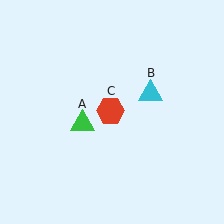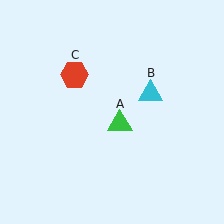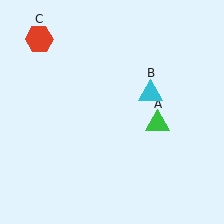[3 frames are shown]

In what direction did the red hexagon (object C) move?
The red hexagon (object C) moved up and to the left.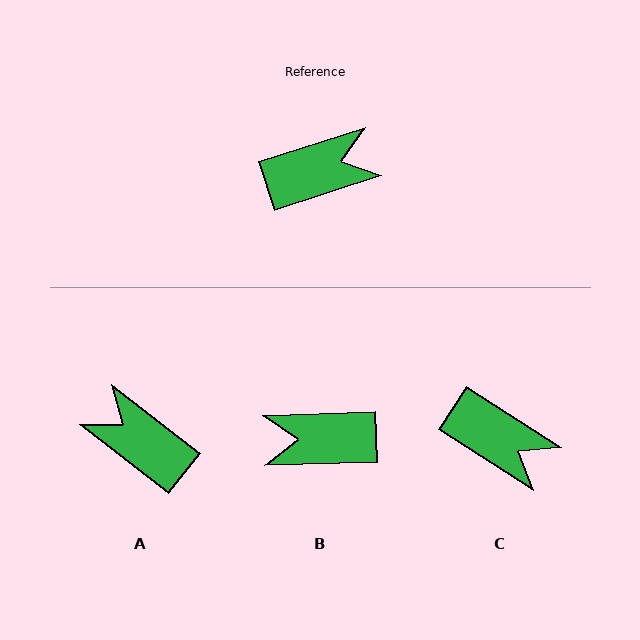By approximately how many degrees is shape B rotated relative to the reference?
Approximately 164 degrees counter-clockwise.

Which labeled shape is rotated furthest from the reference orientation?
B, about 164 degrees away.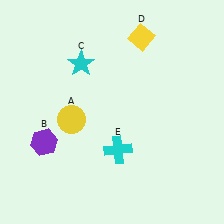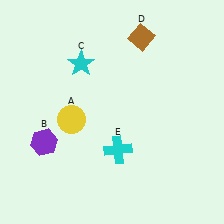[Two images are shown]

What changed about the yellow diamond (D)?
In Image 1, D is yellow. In Image 2, it changed to brown.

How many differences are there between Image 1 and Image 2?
There is 1 difference between the two images.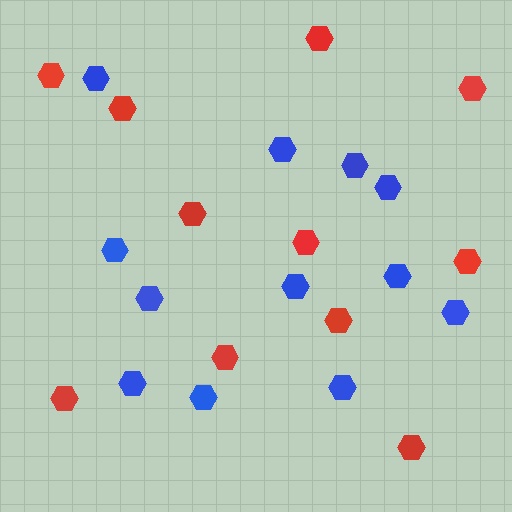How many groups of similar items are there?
There are 2 groups: one group of blue hexagons (12) and one group of red hexagons (11).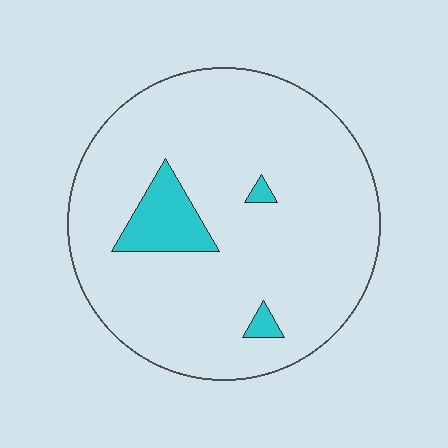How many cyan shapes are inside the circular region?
3.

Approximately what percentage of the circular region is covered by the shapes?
Approximately 10%.